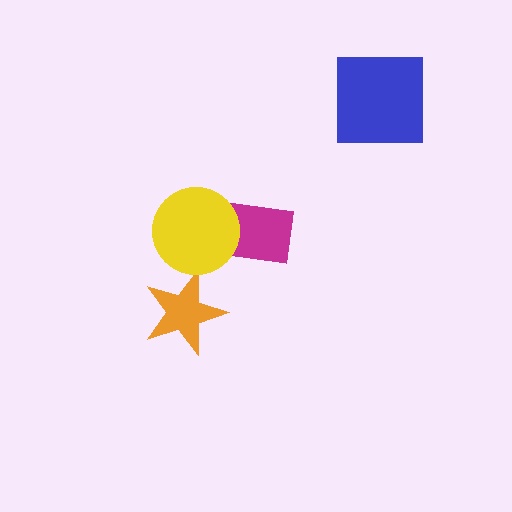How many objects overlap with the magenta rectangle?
1 object overlaps with the magenta rectangle.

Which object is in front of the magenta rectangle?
The yellow circle is in front of the magenta rectangle.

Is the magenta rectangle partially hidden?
Yes, it is partially covered by another shape.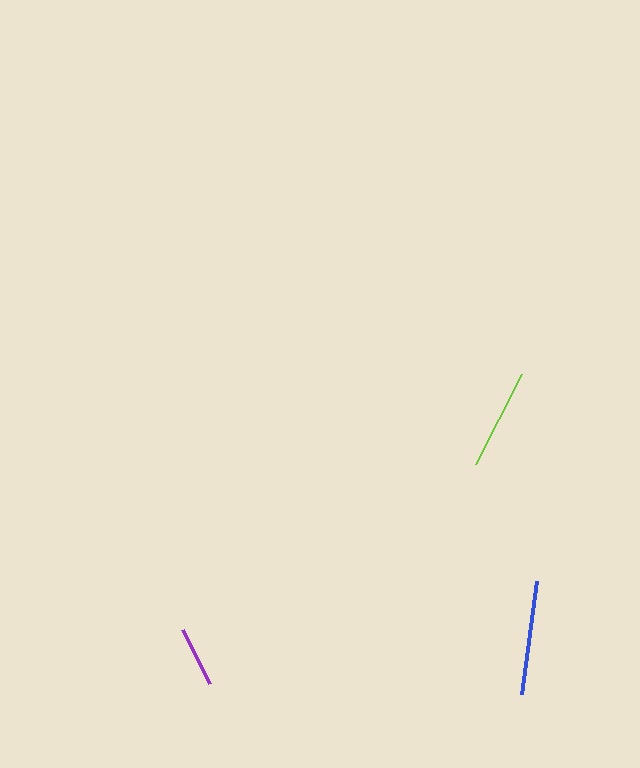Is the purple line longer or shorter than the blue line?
The blue line is longer than the purple line.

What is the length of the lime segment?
The lime segment is approximately 102 pixels long.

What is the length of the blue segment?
The blue segment is approximately 114 pixels long.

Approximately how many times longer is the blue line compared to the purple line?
The blue line is approximately 1.9 times the length of the purple line.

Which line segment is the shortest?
The purple line is the shortest at approximately 60 pixels.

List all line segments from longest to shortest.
From longest to shortest: blue, lime, purple.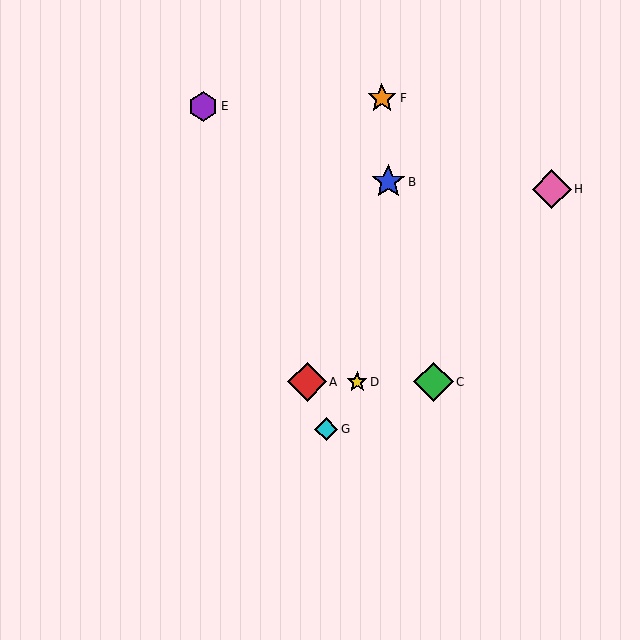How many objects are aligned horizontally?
3 objects (A, C, D) are aligned horizontally.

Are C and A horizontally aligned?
Yes, both are at y≈382.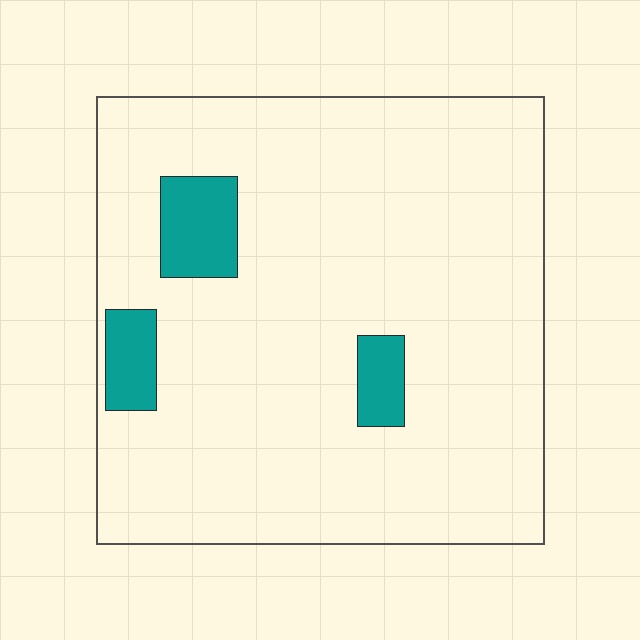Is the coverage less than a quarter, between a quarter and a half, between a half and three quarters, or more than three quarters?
Less than a quarter.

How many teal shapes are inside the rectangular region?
3.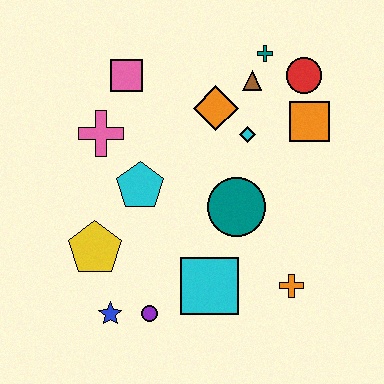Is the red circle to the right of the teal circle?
Yes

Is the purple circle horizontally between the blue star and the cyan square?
Yes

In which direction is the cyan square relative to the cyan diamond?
The cyan square is below the cyan diamond.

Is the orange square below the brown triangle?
Yes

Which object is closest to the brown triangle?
The teal cross is closest to the brown triangle.